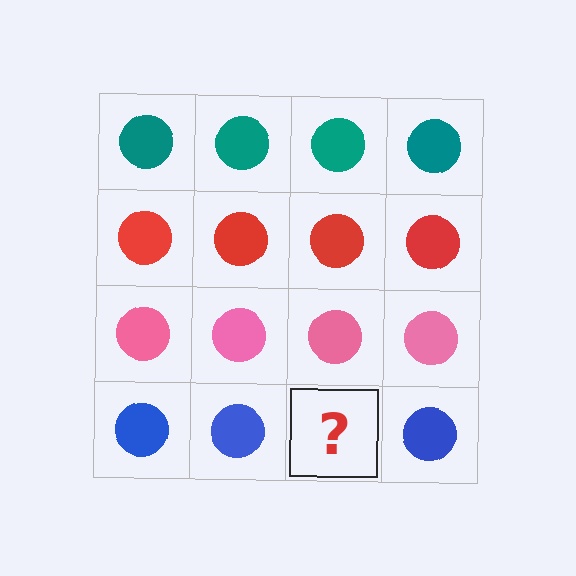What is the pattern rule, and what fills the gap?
The rule is that each row has a consistent color. The gap should be filled with a blue circle.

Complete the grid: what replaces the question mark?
The question mark should be replaced with a blue circle.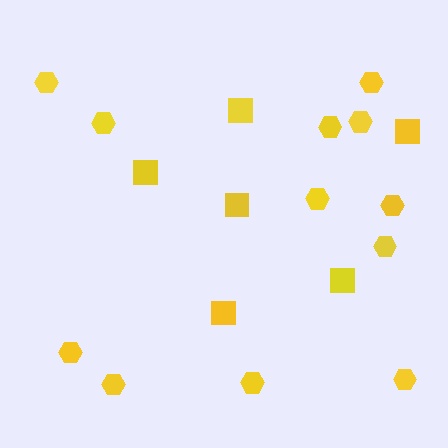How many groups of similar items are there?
There are 2 groups: one group of hexagons (12) and one group of squares (6).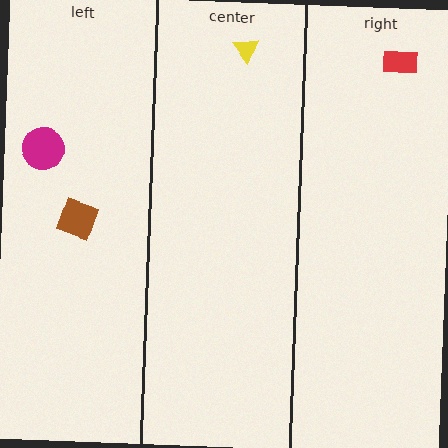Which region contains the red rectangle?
The right region.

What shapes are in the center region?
The yellow triangle.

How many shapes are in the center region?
1.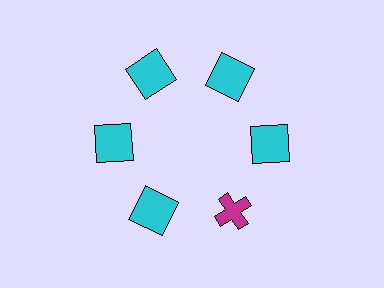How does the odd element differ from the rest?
It differs in both color (magenta instead of cyan) and shape (cross instead of square).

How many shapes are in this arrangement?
There are 6 shapes arranged in a ring pattern.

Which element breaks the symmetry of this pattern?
The magenta cross at roughly the 5 o'clock position breaks the symmetry. All other shapes are cyan squares.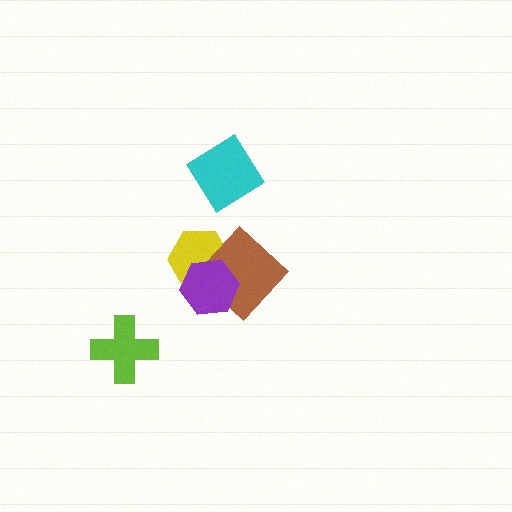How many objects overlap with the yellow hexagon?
2 objects overlap with the yellow hexagon.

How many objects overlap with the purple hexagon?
2 objects overlap with the purple hexagon.